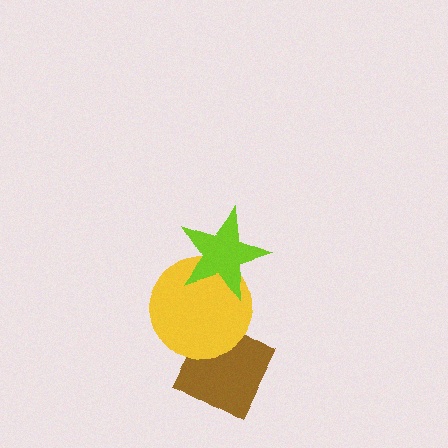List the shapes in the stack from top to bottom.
From top to bottom: the lime star, the yellow circle, the brown diamond.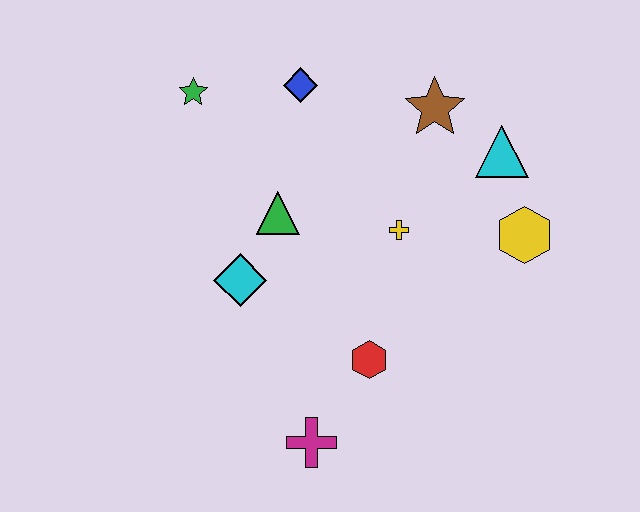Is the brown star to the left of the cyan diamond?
No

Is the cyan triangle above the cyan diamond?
Yes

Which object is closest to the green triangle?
The cyan diamond is closest to the green triangle.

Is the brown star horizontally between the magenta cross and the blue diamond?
No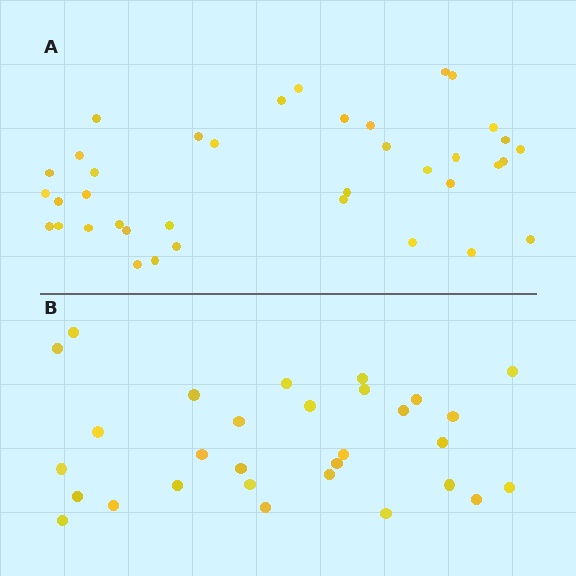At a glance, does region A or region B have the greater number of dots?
Region A (the top region) has more dots.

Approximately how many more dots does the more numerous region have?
Region A has roughly 8 or so more dots than region B.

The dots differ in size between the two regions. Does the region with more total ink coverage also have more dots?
No. Region B has more total ink coverage because its dots are larger, but region A actually contains more individual dots. Total area can be misleading — the number of items is what matters here.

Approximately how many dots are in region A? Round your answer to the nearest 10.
About 40 dots. (The exact count is 38, which rounds to 40.)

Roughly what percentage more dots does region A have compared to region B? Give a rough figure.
About 25% more.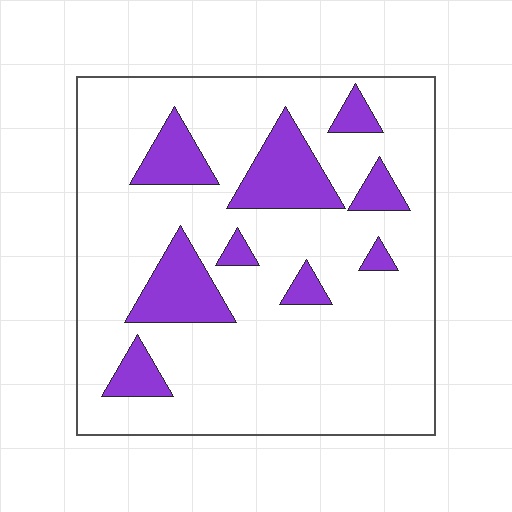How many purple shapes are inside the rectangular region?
9.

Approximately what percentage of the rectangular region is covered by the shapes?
Approximately 20%.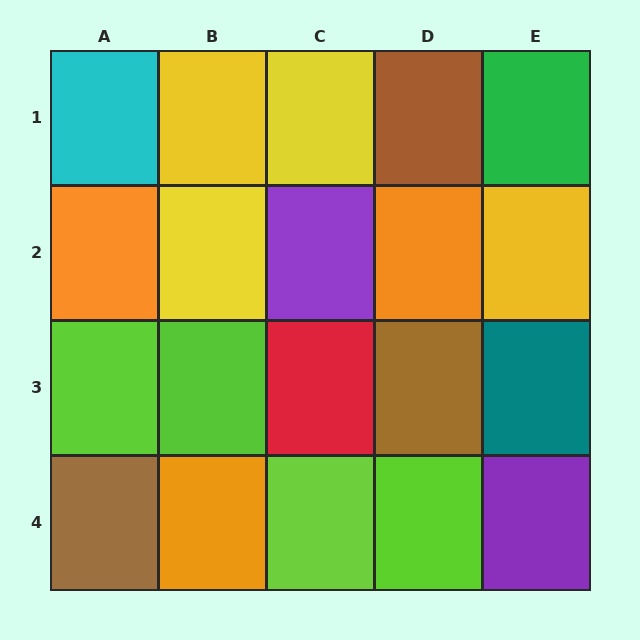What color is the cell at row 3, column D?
Brown.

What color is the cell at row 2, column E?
Yellow.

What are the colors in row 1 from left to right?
Cyan, yellow, yellow, brown, green.